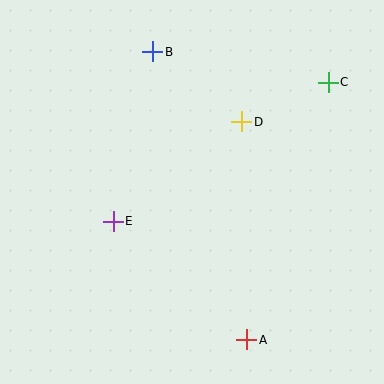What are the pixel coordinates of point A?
Point A is at (247, 340).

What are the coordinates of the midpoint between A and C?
The midpoint between A and C is at (287, 211).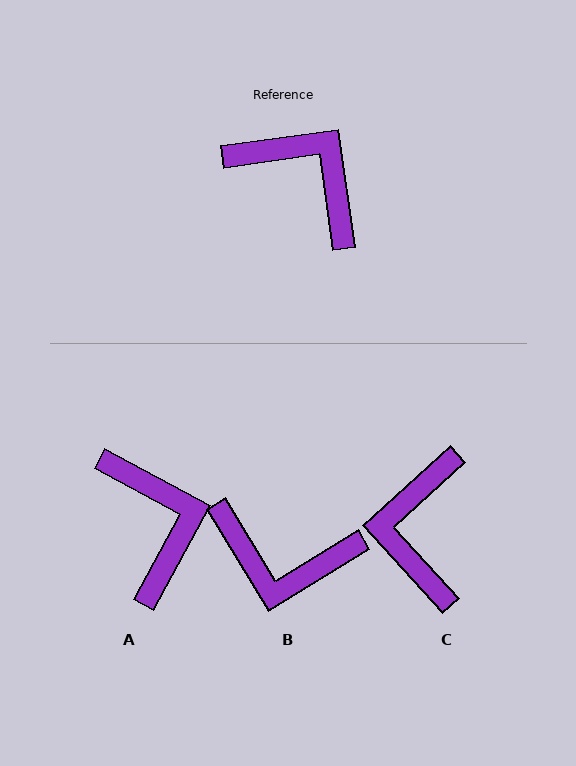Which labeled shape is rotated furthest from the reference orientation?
B, about 157 degrees away.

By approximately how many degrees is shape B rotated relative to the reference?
Approximately 157 degrees clockwise.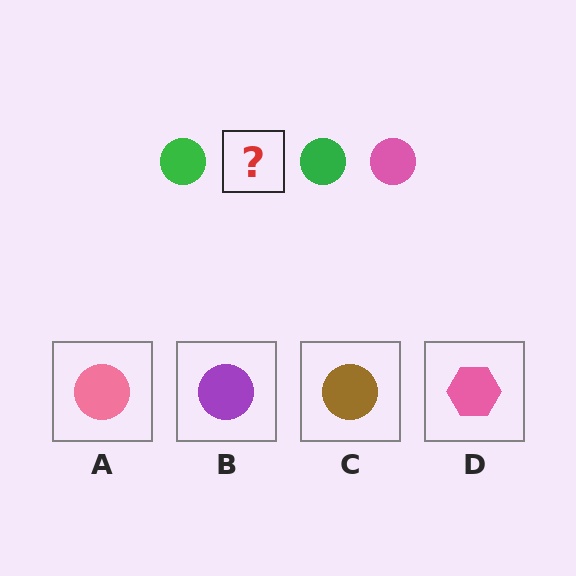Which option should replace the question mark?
Option A.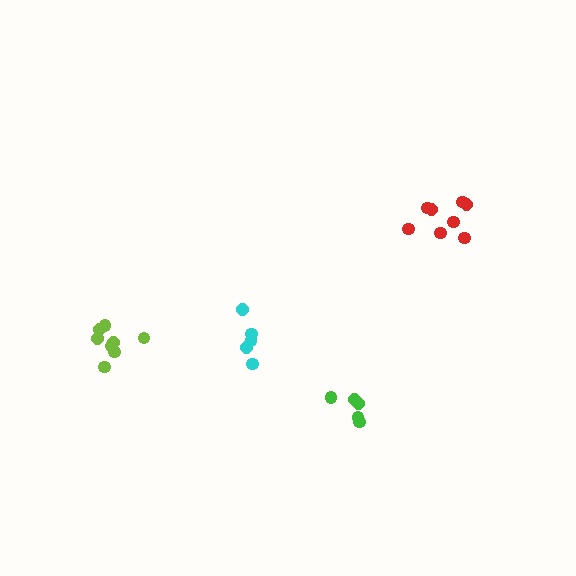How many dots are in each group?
Group 1: 5 dots, Group 2: 5 dots, Group 3: 8 dots, Group 4: 8 dots (26 total).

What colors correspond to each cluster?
The clusters are colored: green, cyan, lime, red.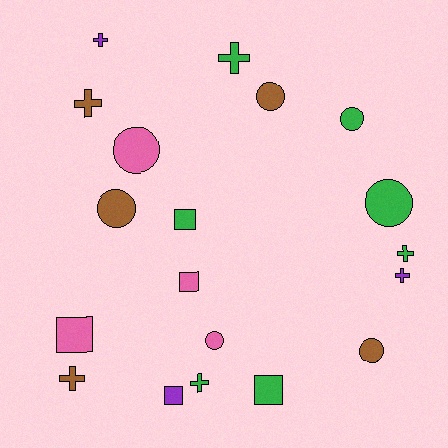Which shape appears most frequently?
Cross, with 7 objects.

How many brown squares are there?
There are no brown squares.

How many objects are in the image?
There are 19 objects.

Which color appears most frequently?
Green, with 7 objects.